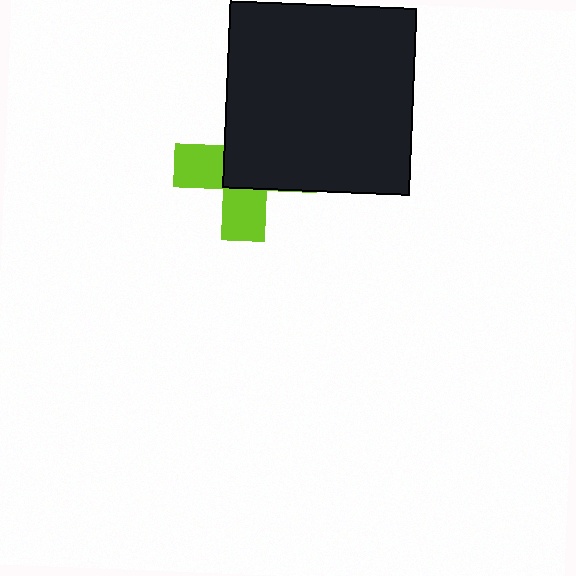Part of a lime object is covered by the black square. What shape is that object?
It is a cross.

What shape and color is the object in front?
The object in front is a black square.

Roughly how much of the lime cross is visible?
A small part of it is visible (roughly 41%).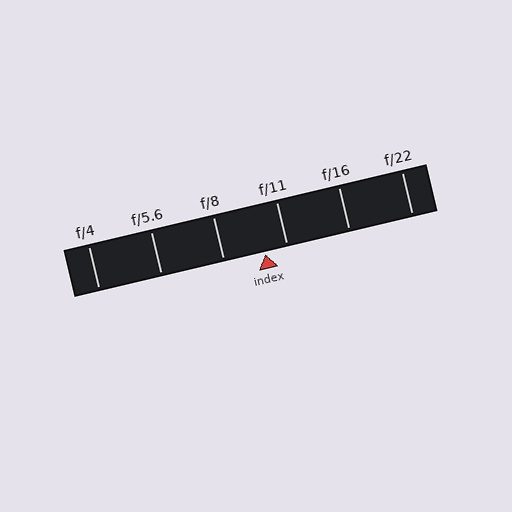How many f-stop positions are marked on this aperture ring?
There are 6 f-stop positions marked.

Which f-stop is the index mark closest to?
The index mark is closest to f/11.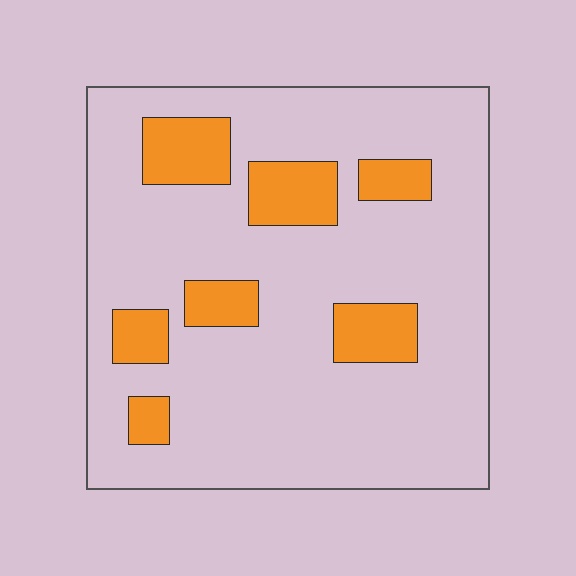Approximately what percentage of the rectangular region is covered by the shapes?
Approximately 20%.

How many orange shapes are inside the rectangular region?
7.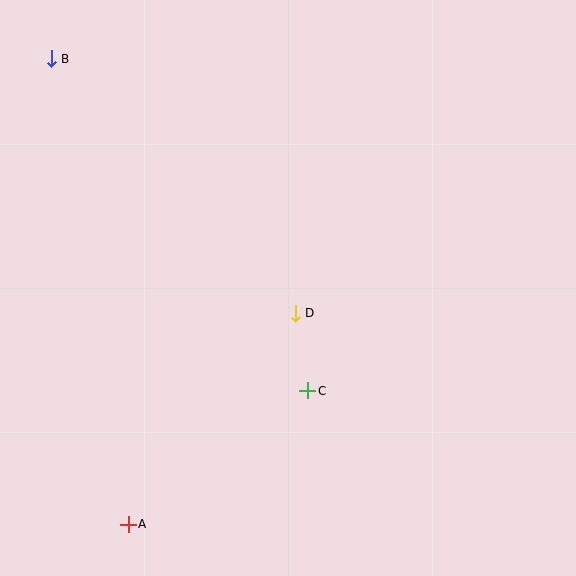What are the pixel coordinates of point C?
Point C is at (308, 391).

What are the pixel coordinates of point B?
Point B is at (51, 59).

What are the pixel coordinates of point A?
Point A is at (128, 524).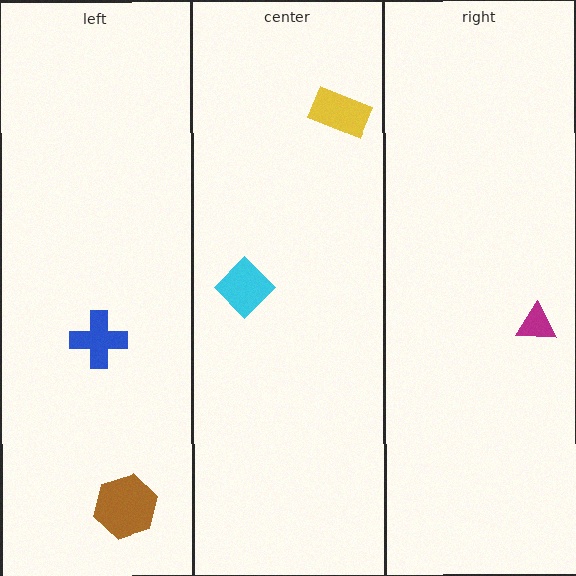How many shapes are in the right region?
1.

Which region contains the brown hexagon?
The left region.